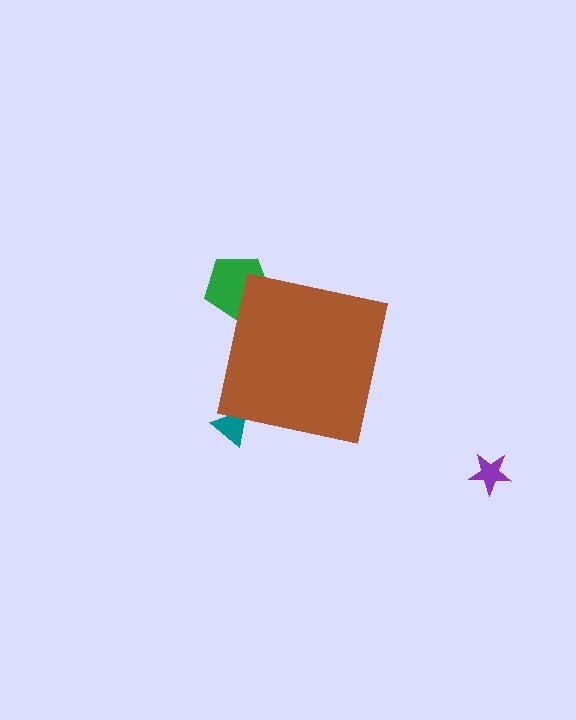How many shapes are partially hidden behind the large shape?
2 shapes are partially hidden.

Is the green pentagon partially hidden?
Yes, the green pentagon is partially hidden behind the brown square.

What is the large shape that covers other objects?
A brown square.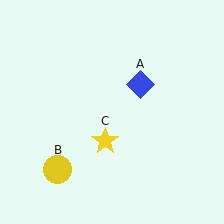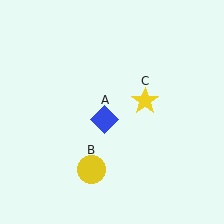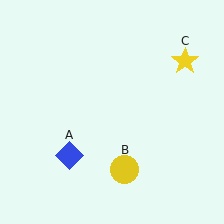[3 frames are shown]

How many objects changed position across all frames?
3 objects changed position: blue diamond (object A), yellow circle (object B), yellow star (object C).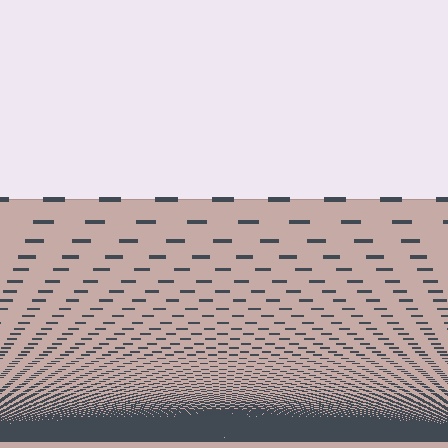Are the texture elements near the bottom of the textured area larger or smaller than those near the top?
Smaller. The gradient is inverted — elements near the bottom are smaller and denser.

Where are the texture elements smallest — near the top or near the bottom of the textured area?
Near the bottom.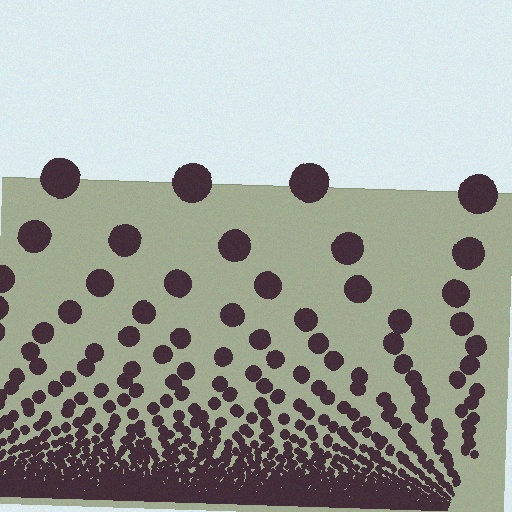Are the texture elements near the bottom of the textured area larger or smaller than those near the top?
Smaller. The gradient is inverted — elements near the bottom are smaller and denser.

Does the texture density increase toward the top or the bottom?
Density increases toward the bottom.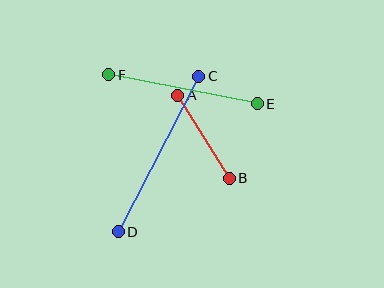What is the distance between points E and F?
The distance is approximately 151 pixels.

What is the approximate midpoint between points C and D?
The midpoint is at approximately (158, 154) pixels.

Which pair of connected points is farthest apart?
Points C and D are farthest apart.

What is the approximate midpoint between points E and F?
The midpoint is at approximately (183, 89) pixels.